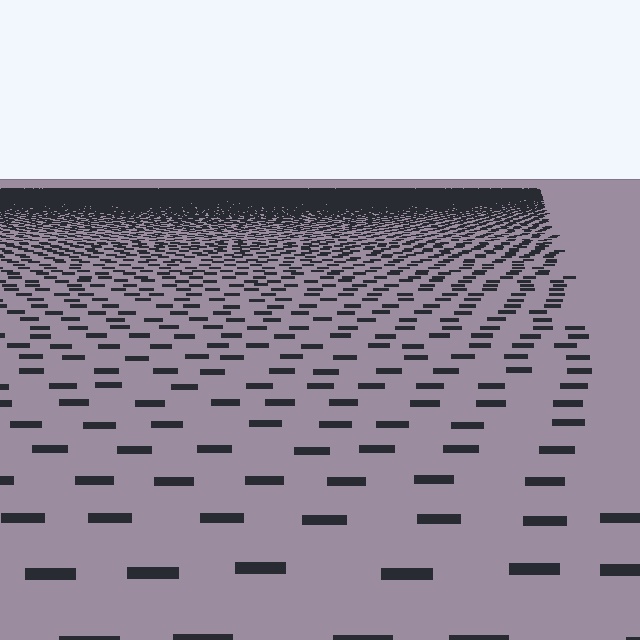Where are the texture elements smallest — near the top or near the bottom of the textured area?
Near the top.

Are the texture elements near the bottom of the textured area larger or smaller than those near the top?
Larger. Near the bottom, elements are closer to the viewer and appear at a bigger on-screen size.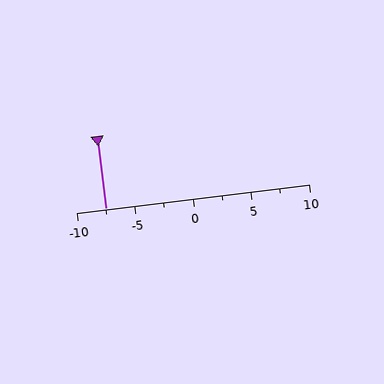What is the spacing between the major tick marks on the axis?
The major ticks are spaced 5 apart.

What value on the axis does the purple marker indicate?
The marker indicates approximately -7.5.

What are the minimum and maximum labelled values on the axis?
The axis runs from -10 to 10.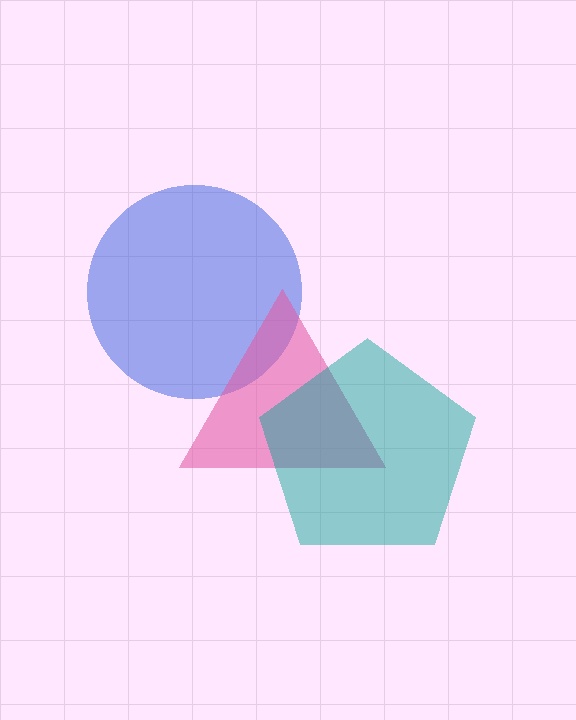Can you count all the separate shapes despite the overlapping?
Yes, there are 3 separate shapes.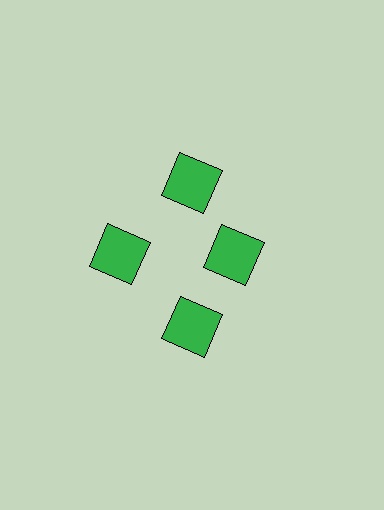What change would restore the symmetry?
The symmetry would be restored by moving it outward, back onto the ring so that all 4 squares sit at equal angles and equal distance from the center.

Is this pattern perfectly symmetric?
No. The 4 green squares are arranged in a ring, but one element near the 3 o'clock position is pulled inward toward the center, breaking the 4-fold rotational symmetry.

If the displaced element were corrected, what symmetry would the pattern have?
It would have 4-fold rotational symmetry — the pattern would map onto itself every 90 degrees.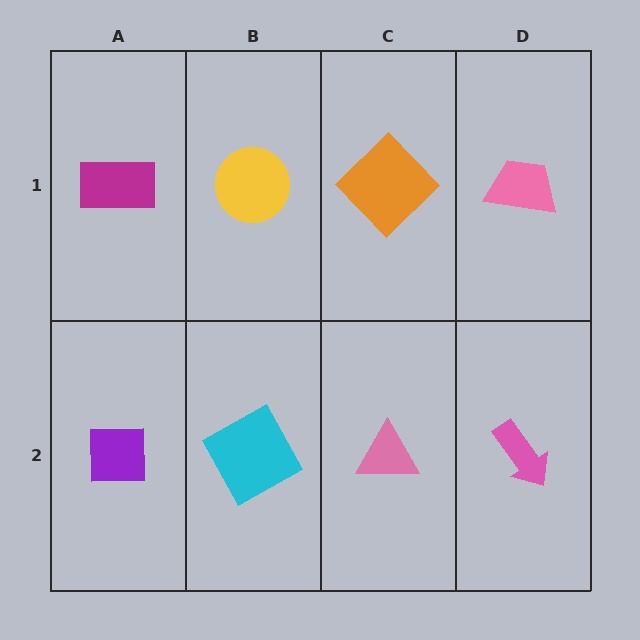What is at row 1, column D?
A pink trapezoid.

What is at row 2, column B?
A cyan square.